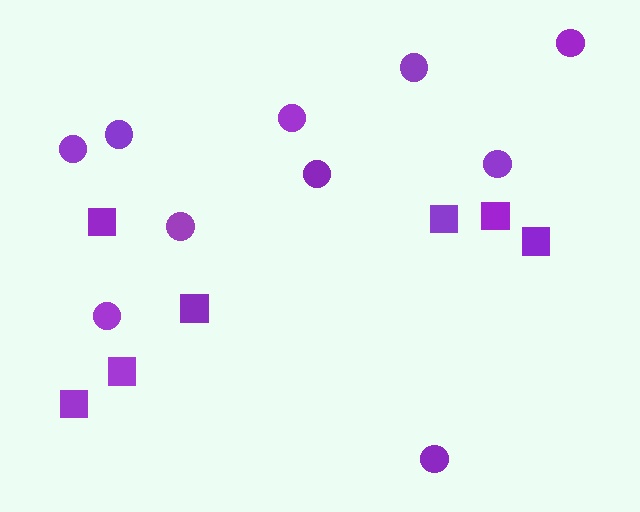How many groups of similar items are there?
There are 2 groups: one group of circles (10) and one group of squares (7).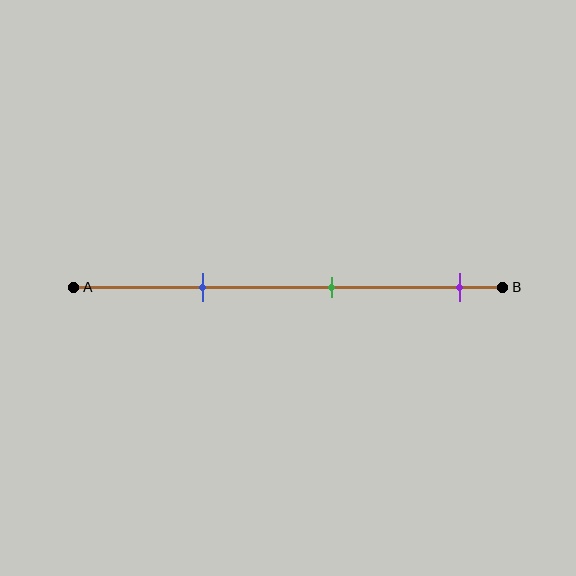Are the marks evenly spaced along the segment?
Yes, the marks are approximately evenly spaced.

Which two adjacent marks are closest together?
The blue and green marks are the closest adjacent pair.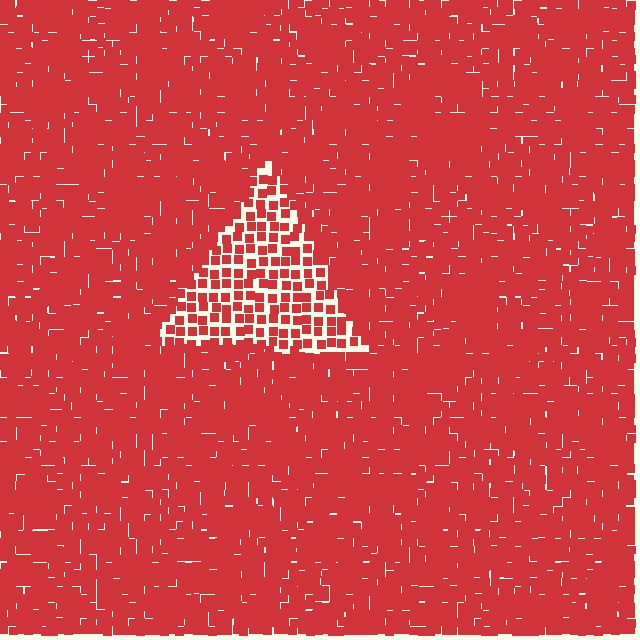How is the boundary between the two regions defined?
The boundary is defined by a change in element density (approximately 2.1x ratio). All elements are the same color, size, and shape.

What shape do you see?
I see a triangle.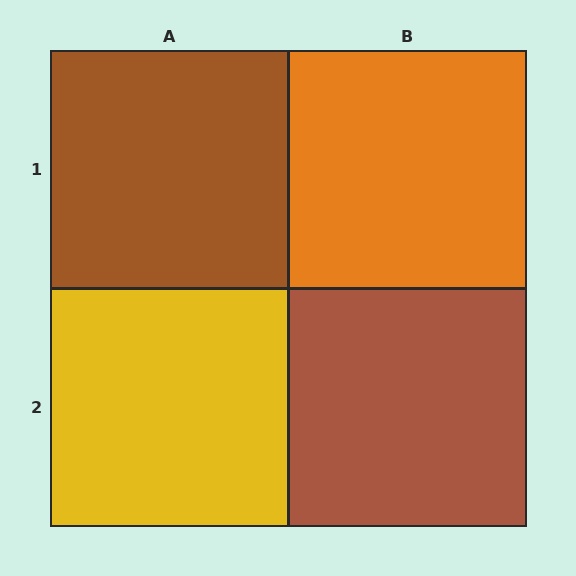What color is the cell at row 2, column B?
Brown.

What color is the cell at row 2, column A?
Yellow.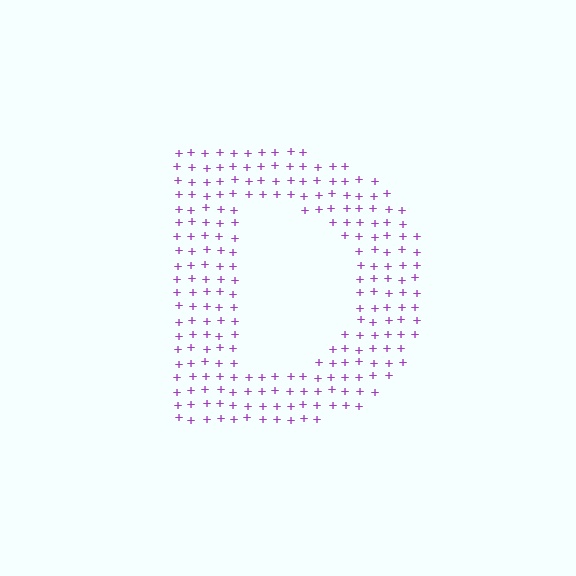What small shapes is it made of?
It is made of small plus signs.